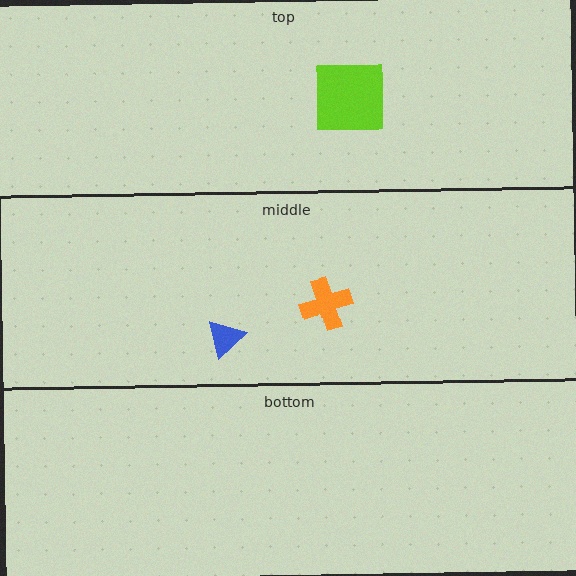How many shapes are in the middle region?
2.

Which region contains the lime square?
The top region.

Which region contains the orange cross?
The middle region.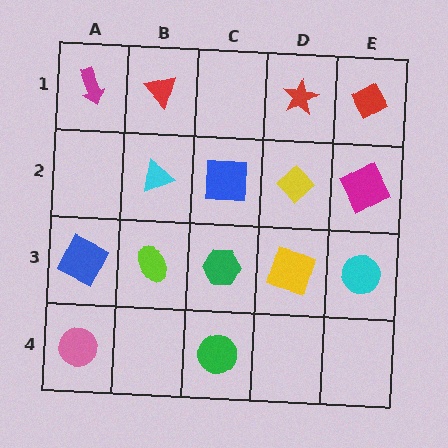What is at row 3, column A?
A blue square.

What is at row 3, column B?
A lime ellipse.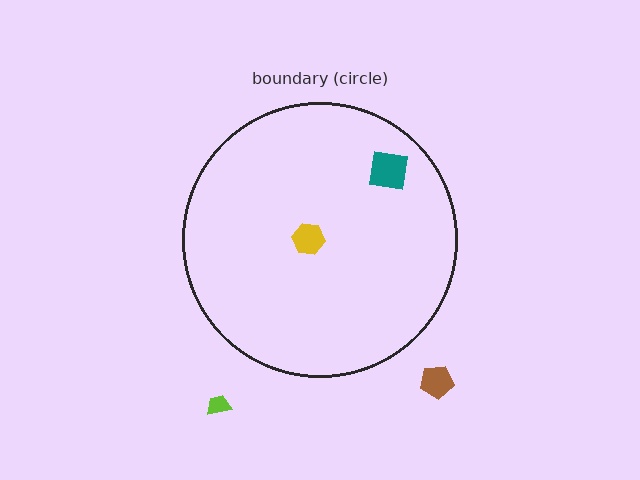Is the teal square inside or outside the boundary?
Inside.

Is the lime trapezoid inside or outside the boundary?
Outside.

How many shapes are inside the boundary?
2 inside, 2 outside.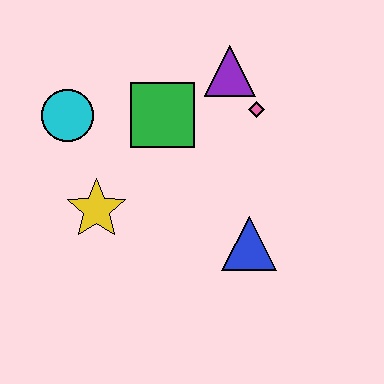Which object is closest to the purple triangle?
The pink diamond is closest to the purple triangle.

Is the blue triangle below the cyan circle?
Yes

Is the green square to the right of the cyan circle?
Yes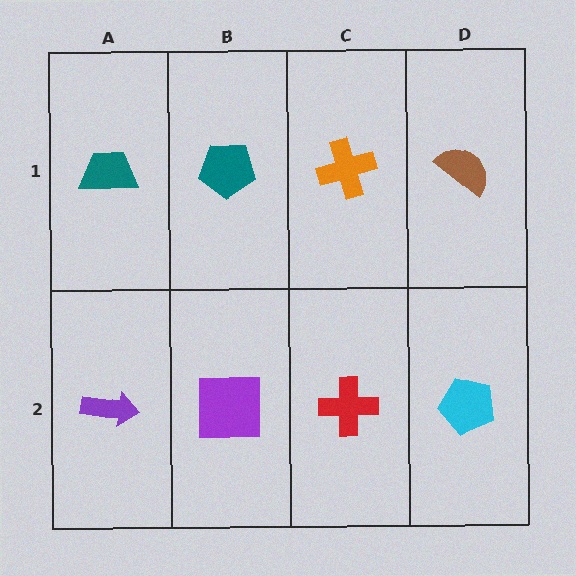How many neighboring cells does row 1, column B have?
3.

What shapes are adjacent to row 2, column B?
A teal pentagon (row 1, column B), a purple arrow (row 2, column A), a red cross (row 2, column C).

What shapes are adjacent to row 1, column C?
A red cross (row 2, column C), a teal pentagon (row 1, column B), a brown semicircle (row 1, column D).